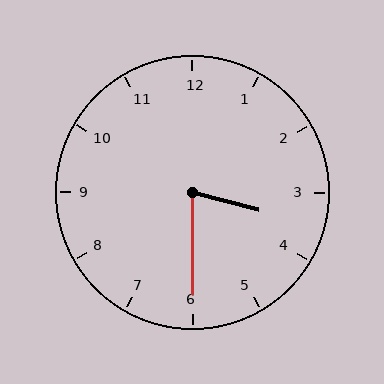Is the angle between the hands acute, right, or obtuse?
It is acute.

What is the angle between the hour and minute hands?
Approximately 75 degrees.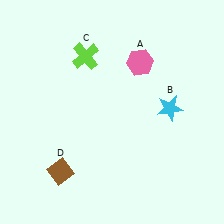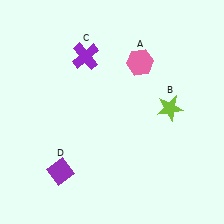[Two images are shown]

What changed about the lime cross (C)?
In Image 1, C is lime. In Image 2, it changed to purple.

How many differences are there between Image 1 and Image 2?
There are 3 differences between the two images.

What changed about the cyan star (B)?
In Image 1, B is cyan. In Image 2, it changed to lime.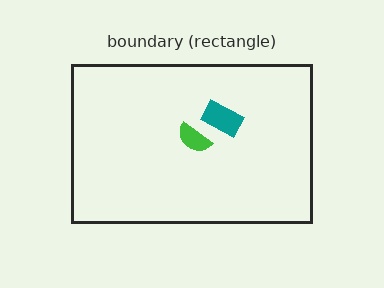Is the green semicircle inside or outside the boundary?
Inside.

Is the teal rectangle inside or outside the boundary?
Inside.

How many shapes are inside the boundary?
2 inside, 0 outside.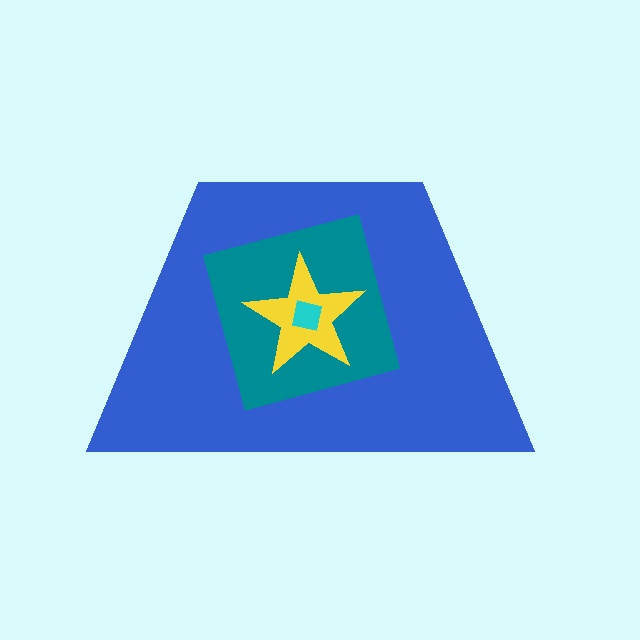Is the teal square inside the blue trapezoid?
Yes.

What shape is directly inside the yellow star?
The cyan square.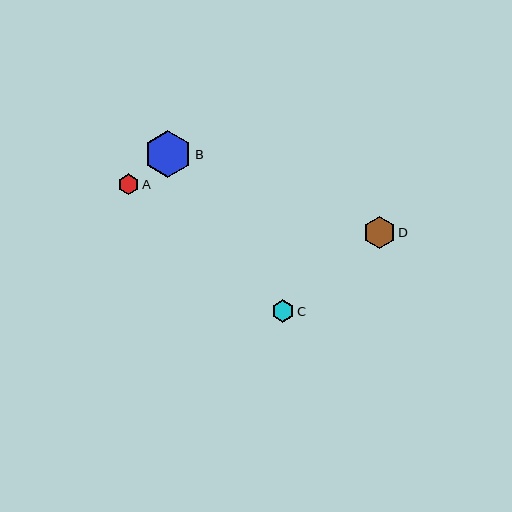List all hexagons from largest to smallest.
From largest to smallest: B, D, C, A.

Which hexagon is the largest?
Hexagon B is the largest with a size of approximately 48 pixels.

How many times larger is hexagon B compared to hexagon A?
Hexagon B is approximately 2.2 times the size of hexagon A.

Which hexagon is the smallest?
Hexagon A is the smallest with a size of approximately 21 pixels.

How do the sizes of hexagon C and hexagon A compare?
Hexagon C and hexagon A are approximately the same size.